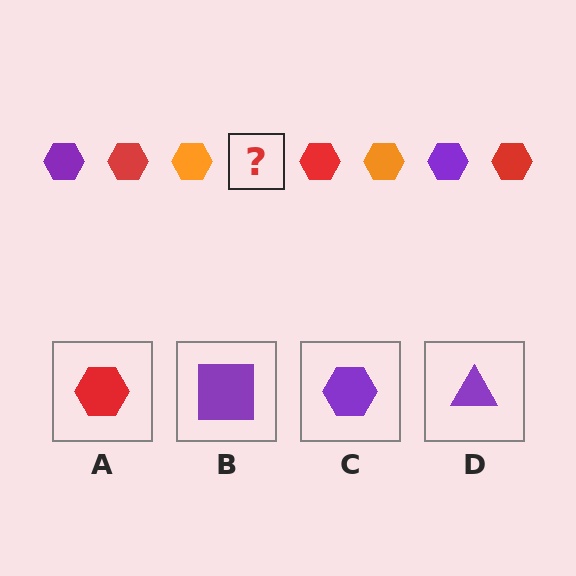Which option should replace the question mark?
Option C.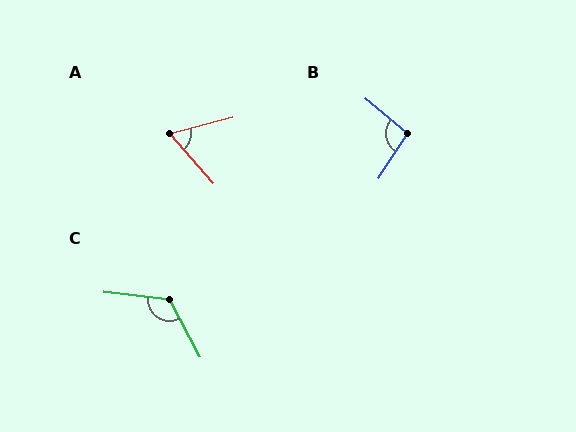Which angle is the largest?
C, at approximately 124 degrees.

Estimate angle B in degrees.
Approximately 97 degrees.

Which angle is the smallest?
A, at approximately 63 degrees.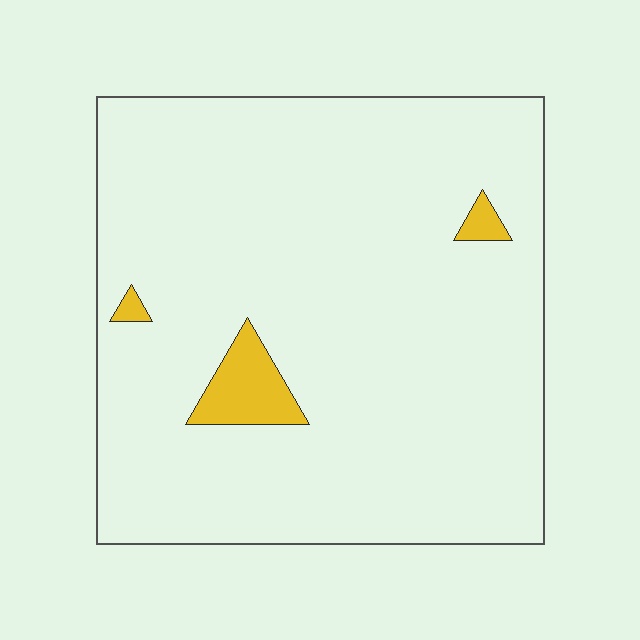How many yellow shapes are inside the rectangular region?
3.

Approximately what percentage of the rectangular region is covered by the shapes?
Approximately 5%.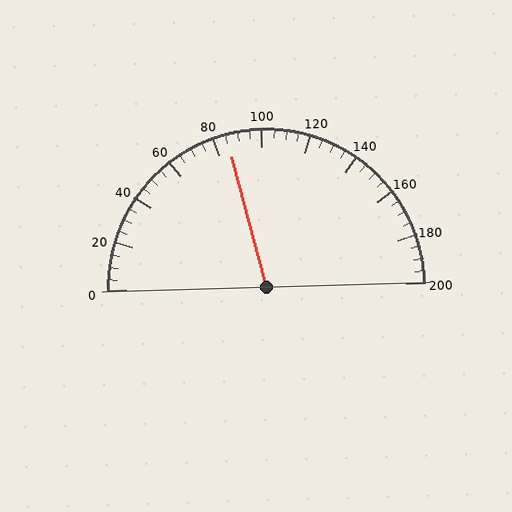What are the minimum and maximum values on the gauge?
The gauge ranges from 0 to 200.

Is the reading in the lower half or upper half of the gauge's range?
The reading is in the lower half of the range (0 to 200).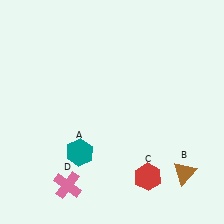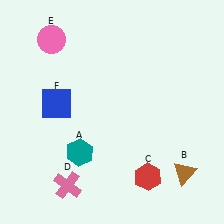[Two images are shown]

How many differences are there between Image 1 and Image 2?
There are 2 differences between the two images.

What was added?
A pink circle (E), a blue square (F) were added in Image 2.